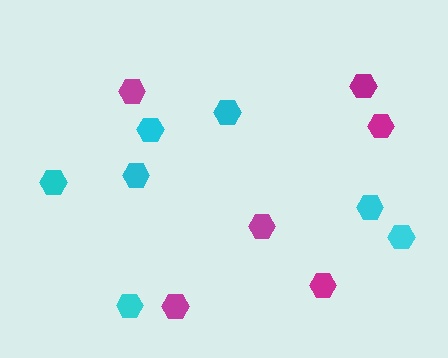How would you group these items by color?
There are 2 groups: one group of cyan hexagons (7) and one group of magenta hexagons (6).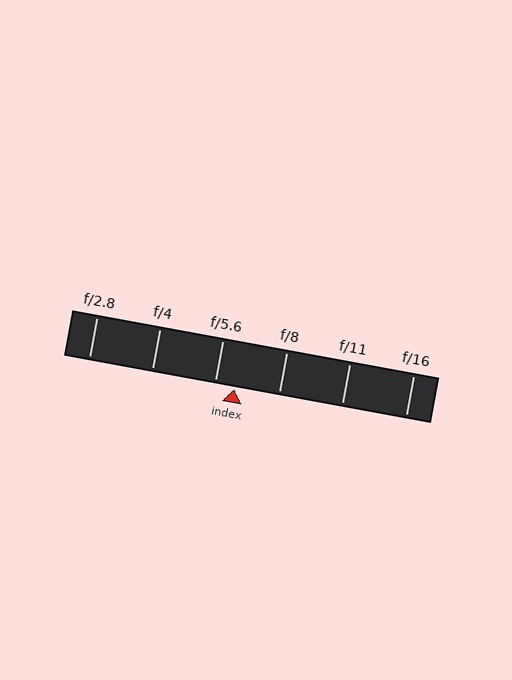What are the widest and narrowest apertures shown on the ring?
The widest aperture shown is f/2.8 and the narrowest is f/16.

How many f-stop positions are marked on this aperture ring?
There are 6 f-stop positions marked.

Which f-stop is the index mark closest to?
The index mark is closest to f/5.6.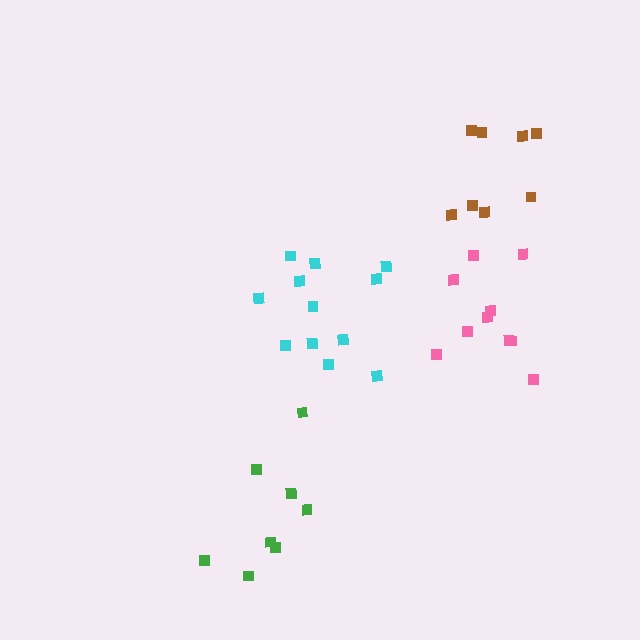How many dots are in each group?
Group 1: 10 dots, Group 2: 8 dots, Group 3: 12 dots, Group 4: 8 dots (38 total).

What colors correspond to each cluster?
The clusters are colored: pink, brown, cyan, green.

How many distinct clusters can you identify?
There are 4 distinct clusters.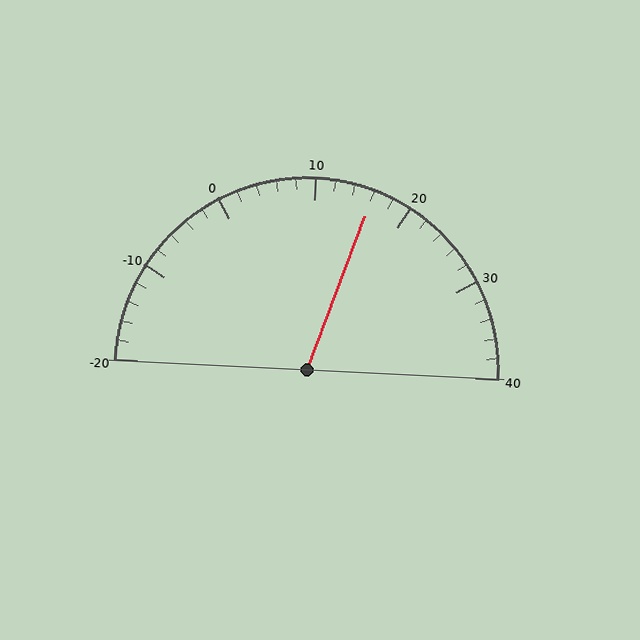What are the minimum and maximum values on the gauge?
The gauge ranges from -20 to 40.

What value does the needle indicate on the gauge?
The needle indicates approximately 16.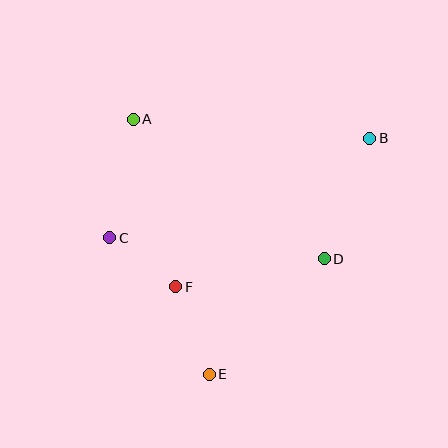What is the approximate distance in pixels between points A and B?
The distance between A and B is approximately 237 pixels.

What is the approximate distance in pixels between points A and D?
The distance between A and D is approximately 236 pixels.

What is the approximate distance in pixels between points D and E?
The distance between D and E is approximately 163 pixels.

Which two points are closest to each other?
Points C and F are closest to each other.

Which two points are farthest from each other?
Points B and E are farthest from each other.